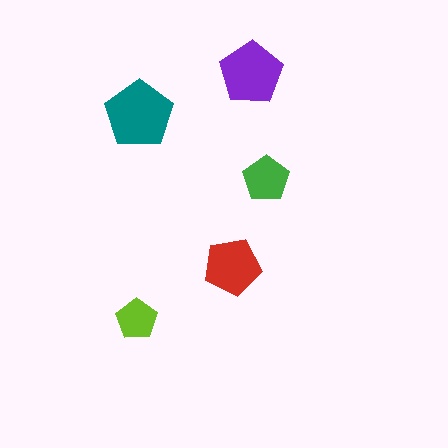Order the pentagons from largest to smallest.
the teal one, the purple one, the red one, the green one, the lime one.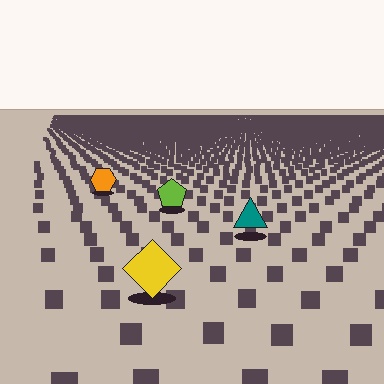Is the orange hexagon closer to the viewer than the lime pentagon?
No. The lime pentagon is closer — you can tell from the texture gradient: the ground texture is coarser near it.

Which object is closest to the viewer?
The yellow diamond is closest. The texture marks near it are larger and more spread out.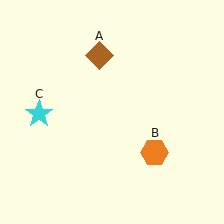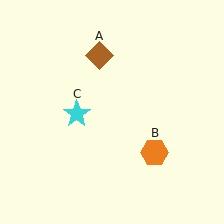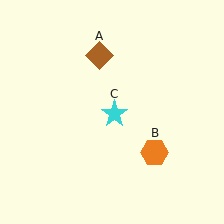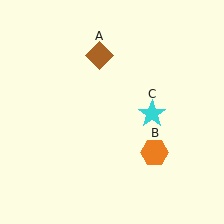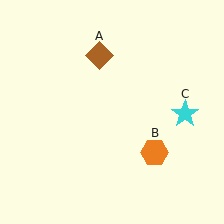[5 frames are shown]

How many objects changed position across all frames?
1 object changed position: cyan star (object C).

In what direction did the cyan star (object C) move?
The cyan star (object C) moved right.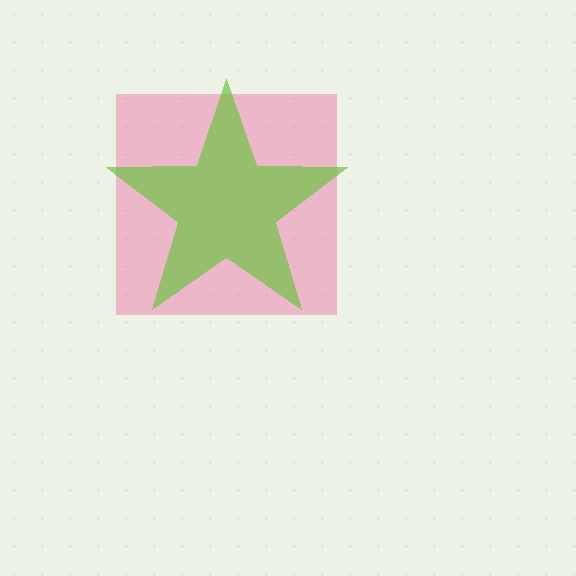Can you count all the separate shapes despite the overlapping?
Yes, there are 2 separate shapes.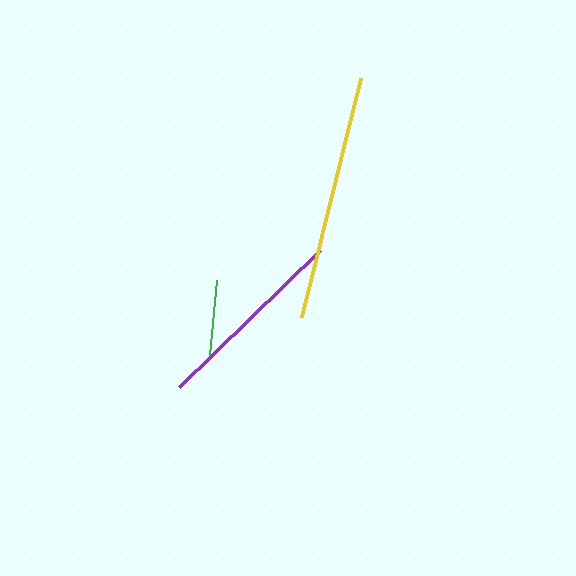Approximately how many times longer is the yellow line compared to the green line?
The yellow line is approximately 3.3 times the length of the green line.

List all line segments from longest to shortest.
From longest to shortest: yellow, purple, green.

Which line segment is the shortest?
The green line is the shortest at approximately 76 pixels.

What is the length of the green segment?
The green segment is approximately 76 pixels long.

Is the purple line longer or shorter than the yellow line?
The yellow line is longer than the purple line.